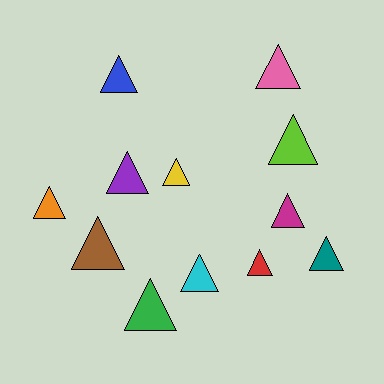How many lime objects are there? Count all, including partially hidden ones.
There is 1 lime object.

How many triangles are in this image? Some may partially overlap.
There are 12 triangles.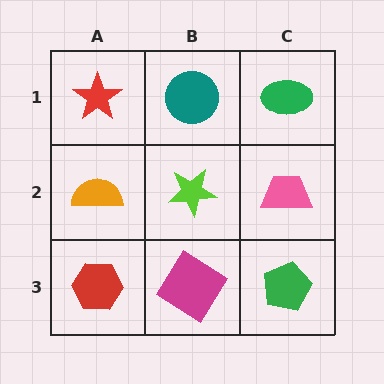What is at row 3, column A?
A red hexagon.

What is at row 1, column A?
A red star.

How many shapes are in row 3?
3 shapes.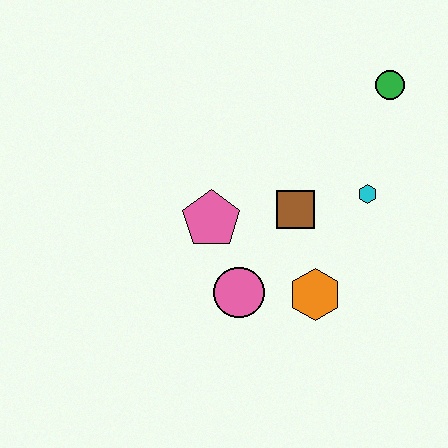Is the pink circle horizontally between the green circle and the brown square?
No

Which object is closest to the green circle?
The cyan hexagon is closest to the green circle.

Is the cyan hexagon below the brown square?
No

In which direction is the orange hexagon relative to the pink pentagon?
The orange hexagon is to the right of the pink pentagon.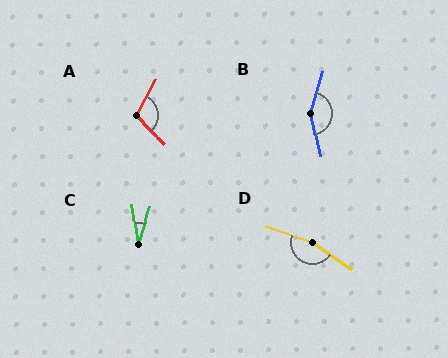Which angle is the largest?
D, at approximately 164 degrees.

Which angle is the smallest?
C, at approximately 26 degrees.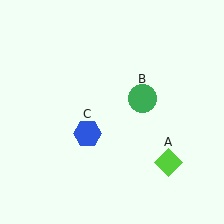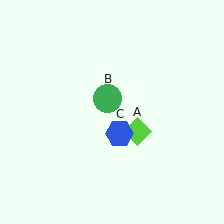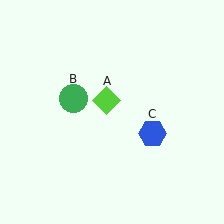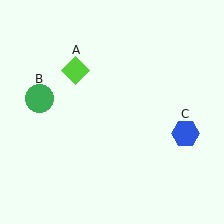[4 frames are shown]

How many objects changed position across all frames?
3 objects changed position: lime diamond (object A), green circle (object B), blue hexagon (object C).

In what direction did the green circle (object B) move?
The green circle (object B) moved left.